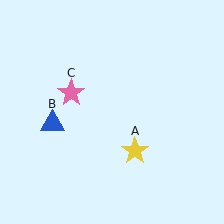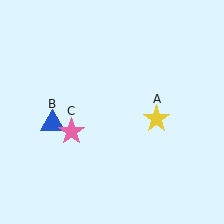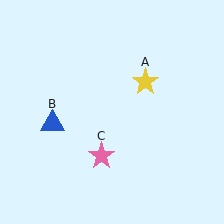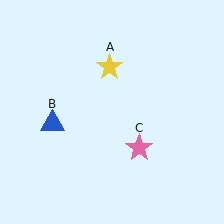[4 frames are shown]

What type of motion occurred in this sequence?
The yellow star (object A), pink star (object C) rotated counterclockwise around the center of the scene.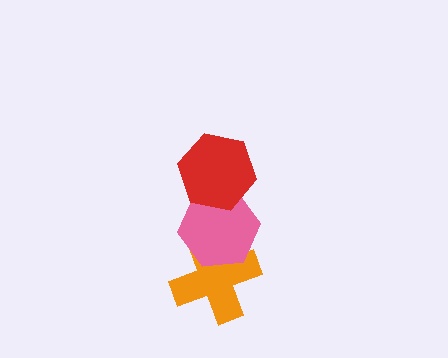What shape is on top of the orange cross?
The pink hexagon is on top of the orange cross.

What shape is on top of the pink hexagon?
The red hexagon is on top of the pink hexagon.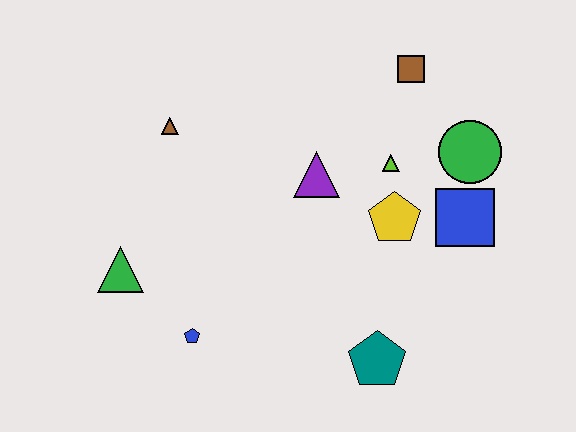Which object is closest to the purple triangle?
The lime triangle is closest to the purple triangle.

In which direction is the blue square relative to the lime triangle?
The blue square is to the right of the lime triangle.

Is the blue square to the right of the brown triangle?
Yes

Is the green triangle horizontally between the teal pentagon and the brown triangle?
No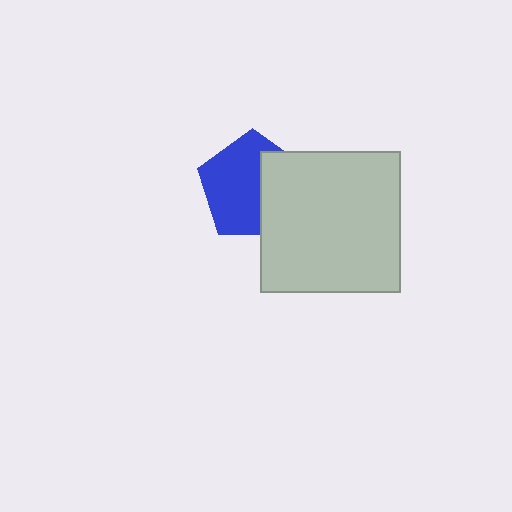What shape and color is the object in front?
The object in front is a light gray rectangle.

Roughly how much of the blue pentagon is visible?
About half of it is visible (roughly 61%).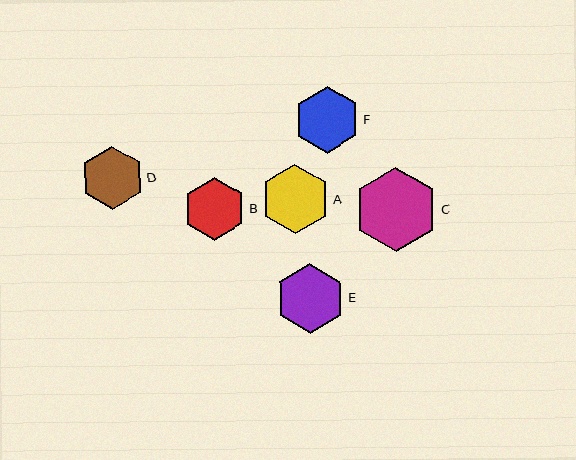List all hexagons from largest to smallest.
From largest to smallest: C, E, A, F, D, B.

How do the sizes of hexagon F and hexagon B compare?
Hexagon F and hexagon B are approximately the same size.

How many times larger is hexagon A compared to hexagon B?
Hexagon A is approximately 1.1 times the size of hexagon B.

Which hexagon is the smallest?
Hexagon B is the smallest with a size of approximately 62 pixels.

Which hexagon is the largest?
Hexagon C is the largest with a size of approximately 84 pixels.